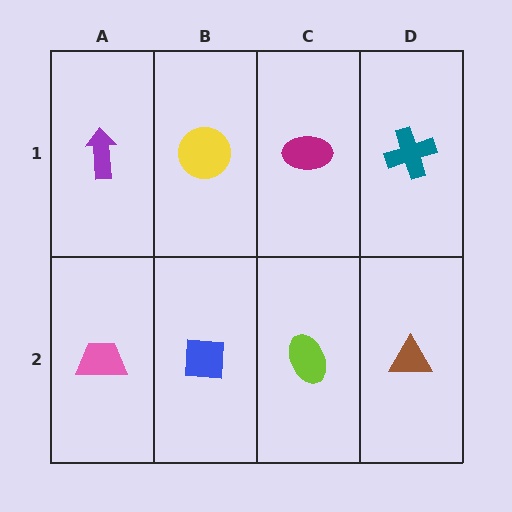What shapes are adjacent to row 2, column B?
A yellow circle (row 1, column B), a pink trapezoid (row 2, column A), a lime ellipse (row 2, column C).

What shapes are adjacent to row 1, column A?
A pink trapezoid (row 2, column A), a yellow circle (row 1, column B).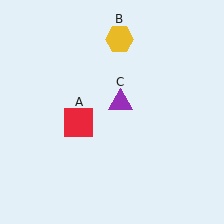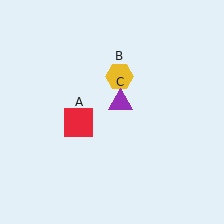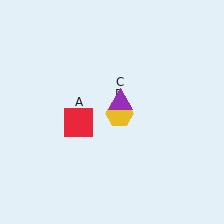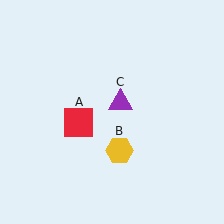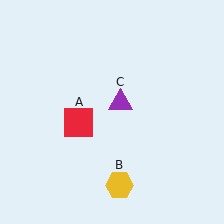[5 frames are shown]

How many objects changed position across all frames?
1 object changed position: yellow hexagon (object B).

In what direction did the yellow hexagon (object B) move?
The yellow hexagon (object B) moved down.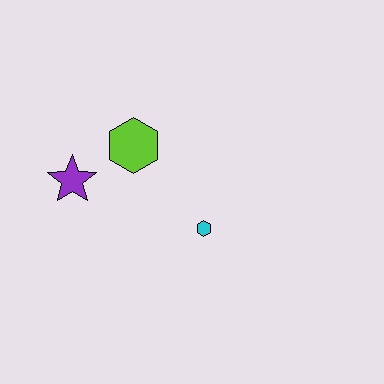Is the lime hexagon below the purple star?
No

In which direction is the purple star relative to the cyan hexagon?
The purple star is to the left of the cyan hexagon.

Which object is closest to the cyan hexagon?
The lime hexagon is closest to the cyan hexagon.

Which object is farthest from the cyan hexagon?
The purple star is farthest from the cyan hexagon.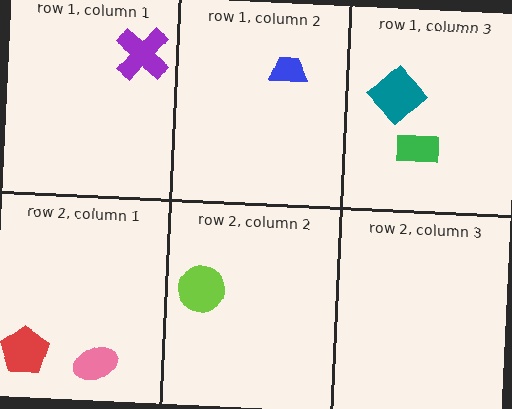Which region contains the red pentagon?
The row 2, column 1 region.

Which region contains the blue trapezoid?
The row 1, column 2 region.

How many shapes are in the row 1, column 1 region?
1.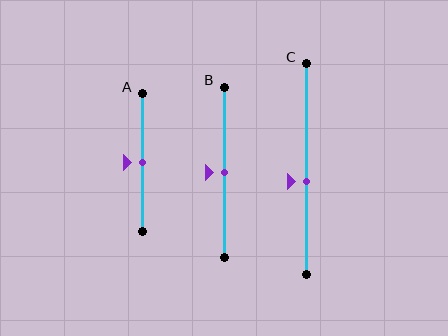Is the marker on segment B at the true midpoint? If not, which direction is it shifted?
Yes, the marker on segment B is at the true midpoint.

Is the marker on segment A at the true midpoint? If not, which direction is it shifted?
Yes, the marker on segment A is at the true midpoint.